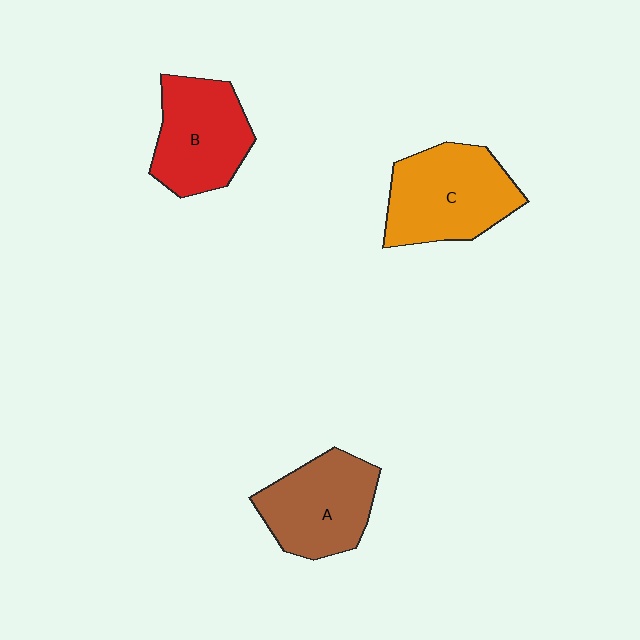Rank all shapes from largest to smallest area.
From largest to smallest: C (orange), A (brown), B (red).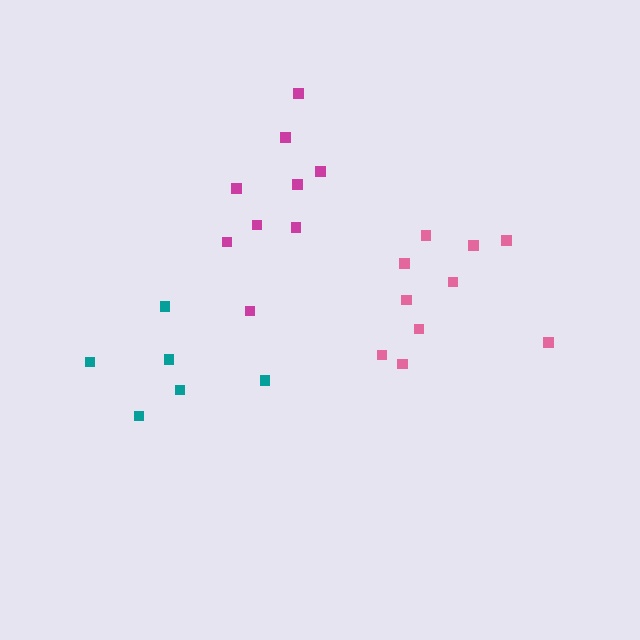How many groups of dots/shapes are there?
There are 3 groups.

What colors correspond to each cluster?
The clusters are colored: teal, pink, magenta.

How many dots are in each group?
Group 1: 6 dots, Group 2: 10 dots, Group 3: 9 dots (25 total).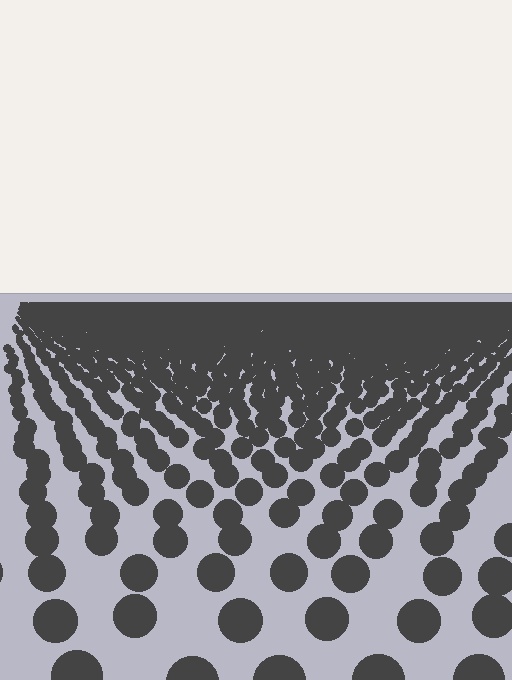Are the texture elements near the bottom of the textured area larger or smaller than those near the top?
Larger. Near the bottom, elements are closer to the viewer and appear at a bigger on-screen size.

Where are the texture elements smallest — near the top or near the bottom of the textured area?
Near the top.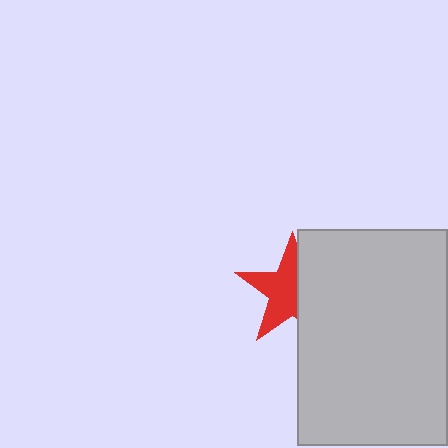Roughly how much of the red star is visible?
About half of it is visible (roughly 60%).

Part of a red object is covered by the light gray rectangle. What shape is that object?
It is a star.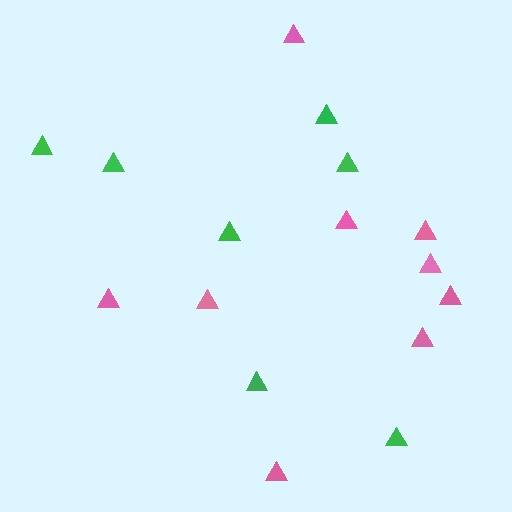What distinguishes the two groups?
There are 2 groups: one group of pink triangles (9) and one group of green triangles (7).